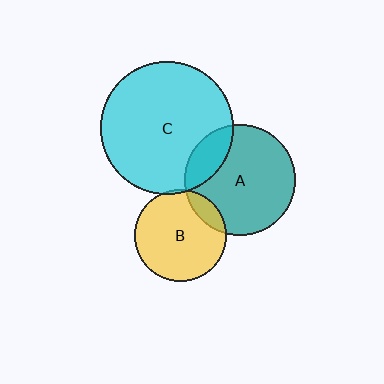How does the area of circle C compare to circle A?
Approximately 1.4 times.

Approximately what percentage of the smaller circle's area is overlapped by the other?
Approximately 5%.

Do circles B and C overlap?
Yes.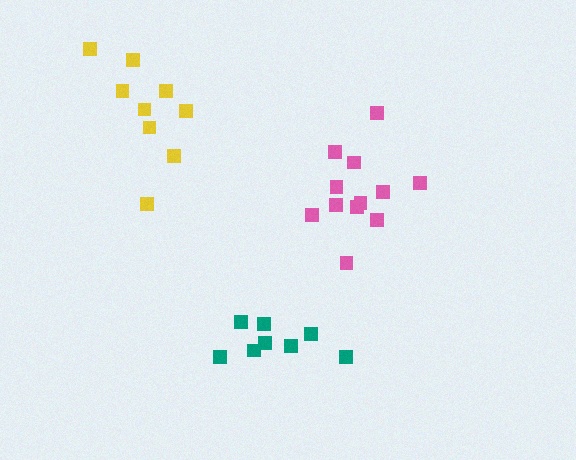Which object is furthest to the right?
The pink cluster is rightmost.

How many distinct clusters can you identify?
There are 3 distinct clusters.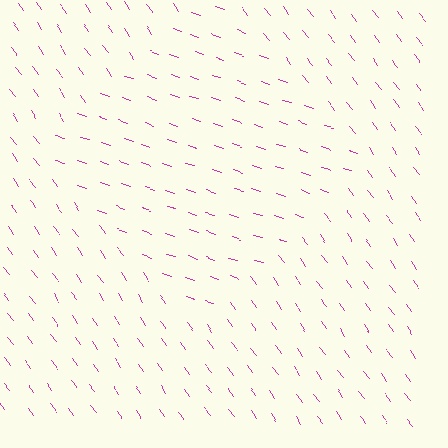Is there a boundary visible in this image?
Yes, there is a texture boundary formed by a change in line orientation.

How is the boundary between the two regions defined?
The boundary is defined purely by a change in line orientation (approximately 36 degrees difference). All lines are the same color and thickness.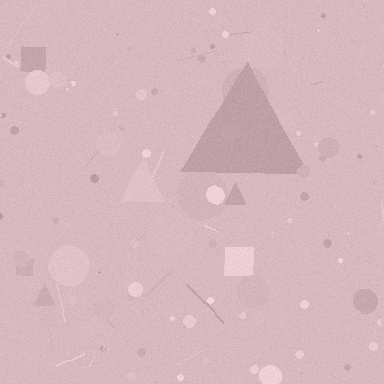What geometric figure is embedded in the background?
A triangle is embedded in the background.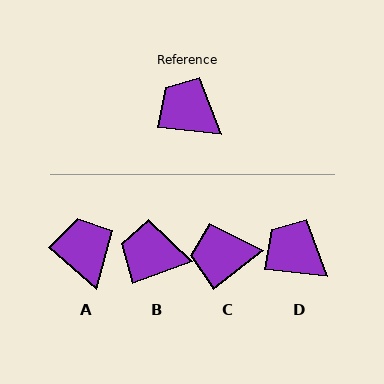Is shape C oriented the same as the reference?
No, it is off by about 44 degrees.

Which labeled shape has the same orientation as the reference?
D.